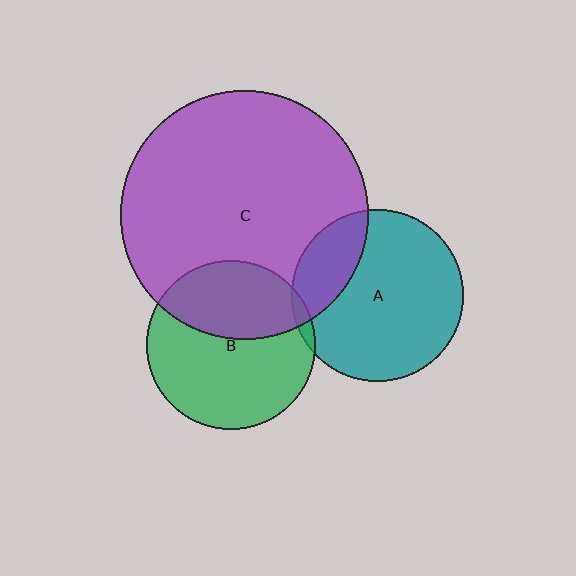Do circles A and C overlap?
Yes.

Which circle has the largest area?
Circle C (purple).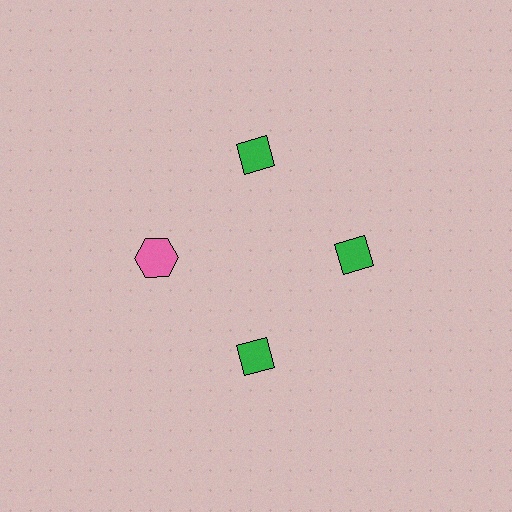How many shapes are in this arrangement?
There are 4 shapes arranged in a ring pattern.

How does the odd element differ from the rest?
It differs in both color (pink instead of green) and shape (hexagon instead of diamond).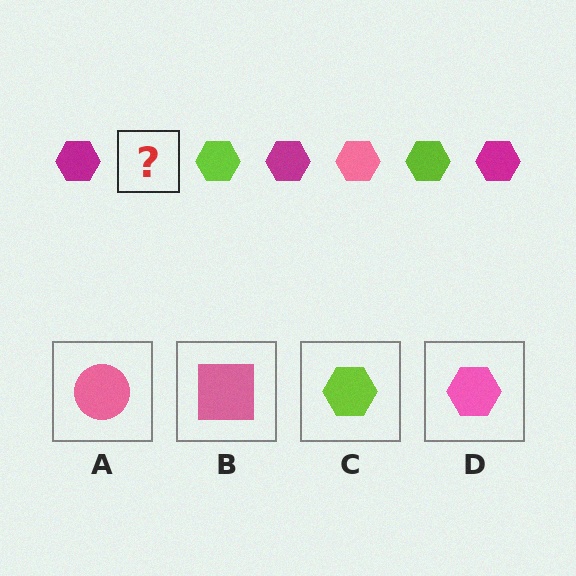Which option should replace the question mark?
Option D.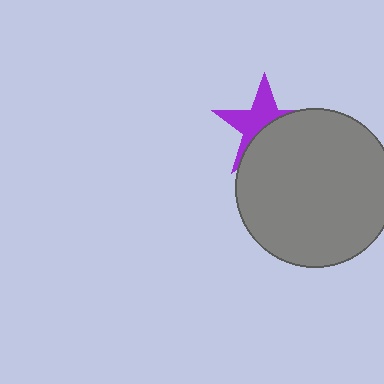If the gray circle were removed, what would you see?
You would see the complete purple star.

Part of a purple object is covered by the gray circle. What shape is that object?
It is a star.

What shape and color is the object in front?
The object in front is a gray circle.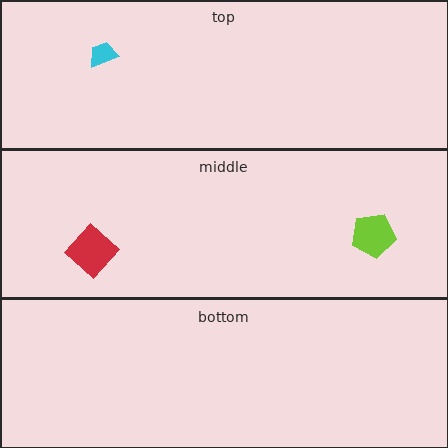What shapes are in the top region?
The cyan trapezoid.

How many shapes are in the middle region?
2.